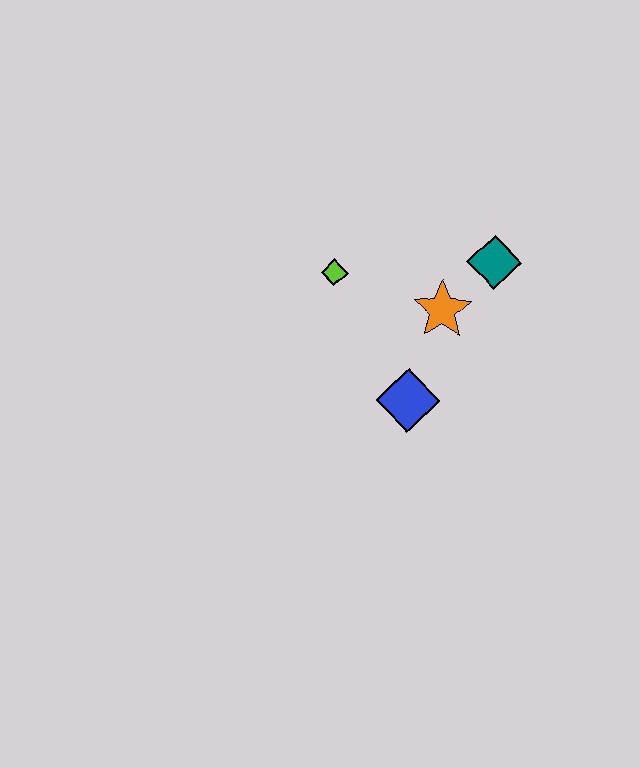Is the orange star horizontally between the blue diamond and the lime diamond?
No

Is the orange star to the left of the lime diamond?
No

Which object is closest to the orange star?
The teal diamond is closest to the orange star.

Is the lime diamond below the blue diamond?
No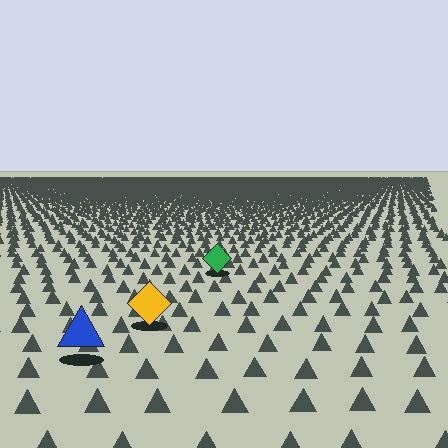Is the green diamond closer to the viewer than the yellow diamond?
No. The yellow diamond is closer — you can tell from the texture gradient: the ground texture is coarser near it.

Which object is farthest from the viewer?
The green diamond is farthest from the viewer. It appears smaller and the ground texture around it is denser.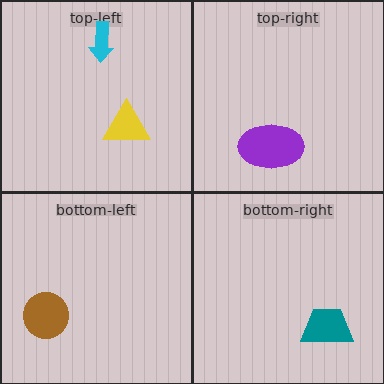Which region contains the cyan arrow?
The top-left region.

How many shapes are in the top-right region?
1.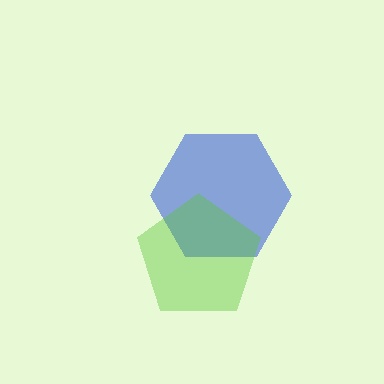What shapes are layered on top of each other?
The layered shapes are: a blue hexagon, a lime pentagon.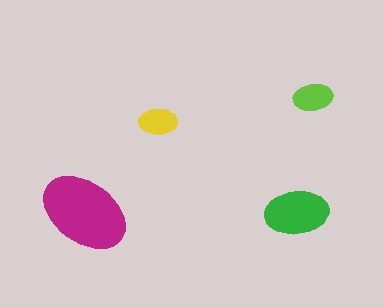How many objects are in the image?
There are 4 objects in the image.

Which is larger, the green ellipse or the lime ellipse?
The green one.